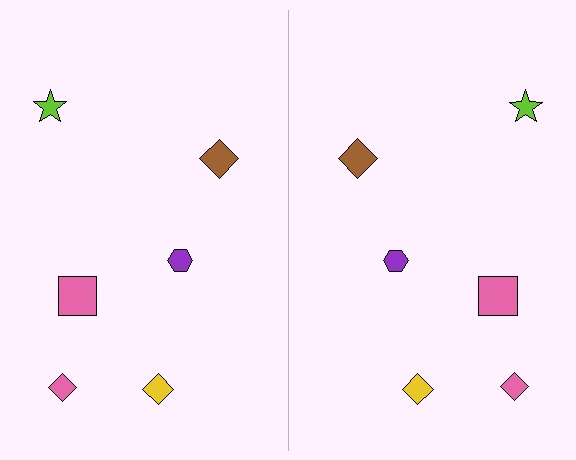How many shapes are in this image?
There are 12 shapes in this image.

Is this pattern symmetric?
Yes, this pattern has bilateral (reflection) symmetry.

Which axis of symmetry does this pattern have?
The pattern has a vertical axis of symmetry running through the center of the image.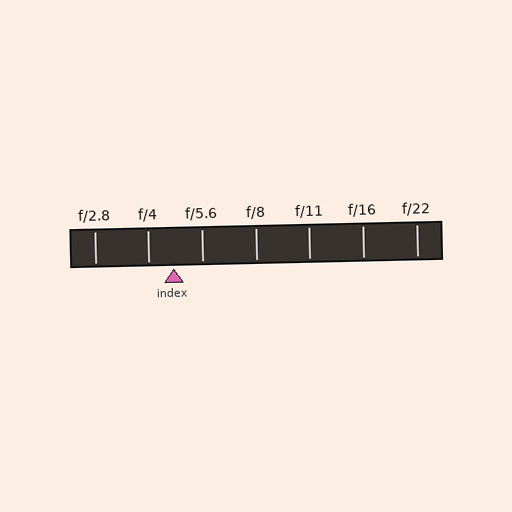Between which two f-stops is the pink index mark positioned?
The index mark is between f/4 and f/5.6.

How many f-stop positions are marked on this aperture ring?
There are 7 f-stop positions marked.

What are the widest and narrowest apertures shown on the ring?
The widest aperture shown is f/2.8 and the narrowest is f/22.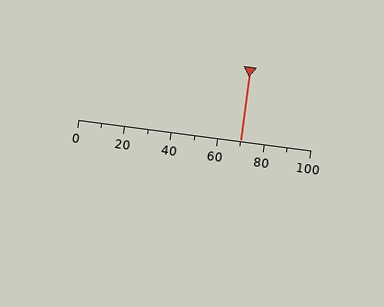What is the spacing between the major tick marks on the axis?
The major ticks are spaced 20 apart.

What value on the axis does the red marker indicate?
The marker indicates approximately 70.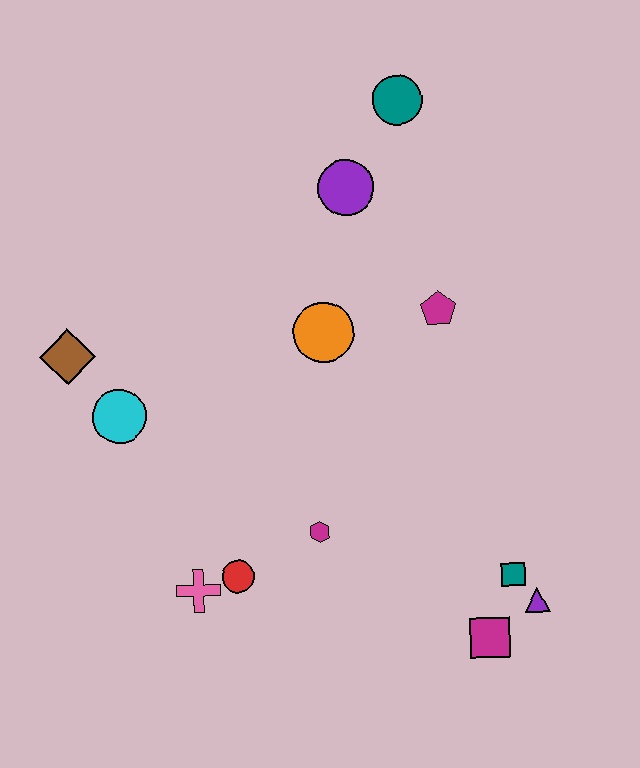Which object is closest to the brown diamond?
The cyan circle is closest to the brown diamond.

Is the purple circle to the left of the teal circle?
Yes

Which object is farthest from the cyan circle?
The purple triangle is farthest from the cyan circle.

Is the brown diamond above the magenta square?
Yes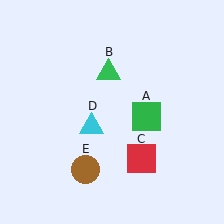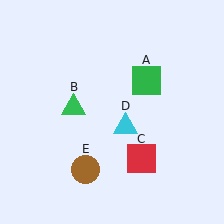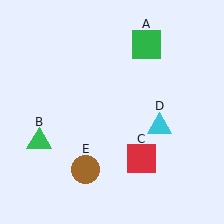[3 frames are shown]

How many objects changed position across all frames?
3 objects changed position: green square (object A), green triangle (object B), cyan triangle (object D).